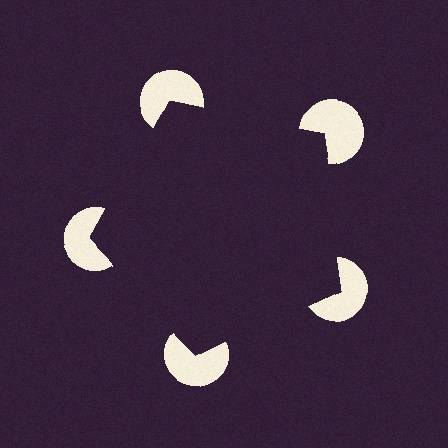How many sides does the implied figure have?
5 sides.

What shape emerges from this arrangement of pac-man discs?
An illusory pentagon — its edges are inferred from the aligned wedge cuts in the pac-man discs, not physically drawn.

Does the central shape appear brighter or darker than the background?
It typically appears slightly darker than the background, even though no actual brightness change is drawn.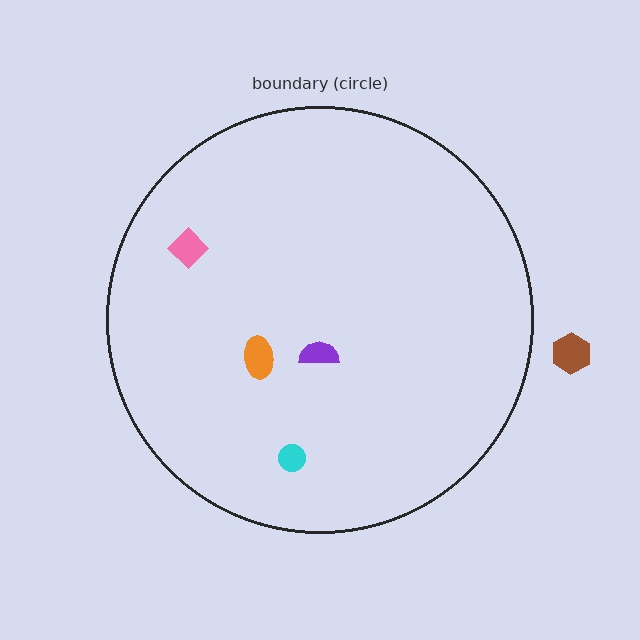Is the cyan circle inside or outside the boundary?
Inside.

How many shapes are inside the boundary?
4 inside, 1 outside.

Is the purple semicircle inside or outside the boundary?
Inside.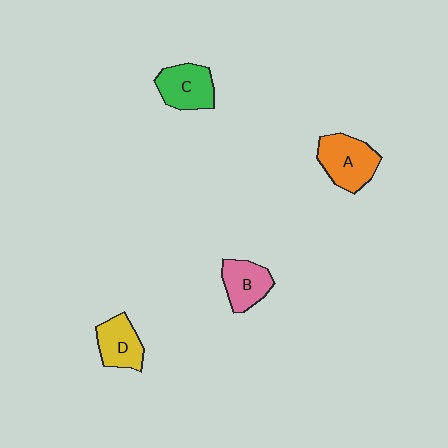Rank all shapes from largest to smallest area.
From largest to smallest: A (orange), C (green), B (pink), D (yellow).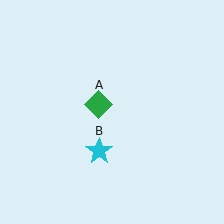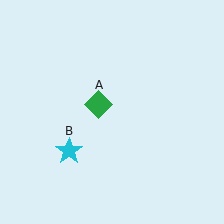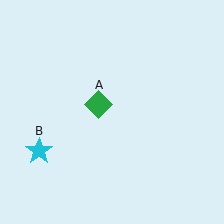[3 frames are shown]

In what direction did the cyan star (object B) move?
The cyan star (object B) moved left.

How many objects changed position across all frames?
1 object changed position: cyan star (object B).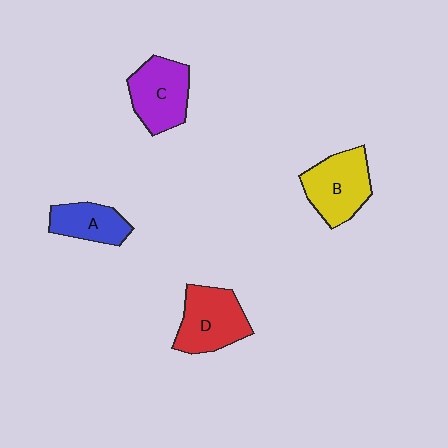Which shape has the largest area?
Shape D (red).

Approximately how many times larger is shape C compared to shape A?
Approximately 1.4 times.